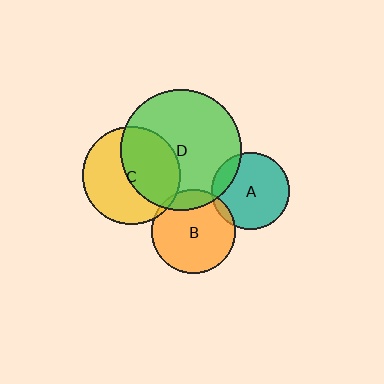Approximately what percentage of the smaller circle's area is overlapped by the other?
Approximately 15%.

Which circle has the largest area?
Circle D (green).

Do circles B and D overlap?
Yes.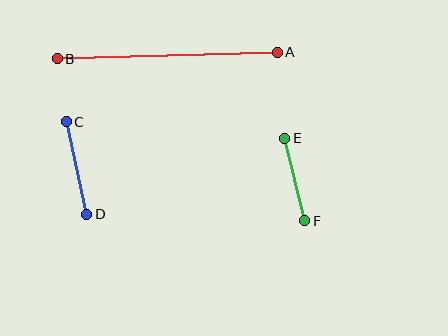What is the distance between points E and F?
The distance is approximately 85 pixels.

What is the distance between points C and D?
The distance is approximately 95 pixels.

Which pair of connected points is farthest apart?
Points A and B are farthest apart.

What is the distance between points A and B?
The distance is approximately 220 pixels.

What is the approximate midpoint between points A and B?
The midpoint is at approximately (167, 56) pixels.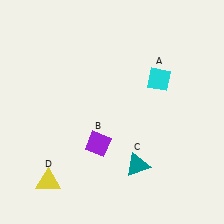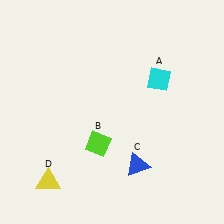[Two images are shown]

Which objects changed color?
B changed from purple to lime. C changed from teal to blue.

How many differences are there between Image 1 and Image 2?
There are 2 differences between the two images.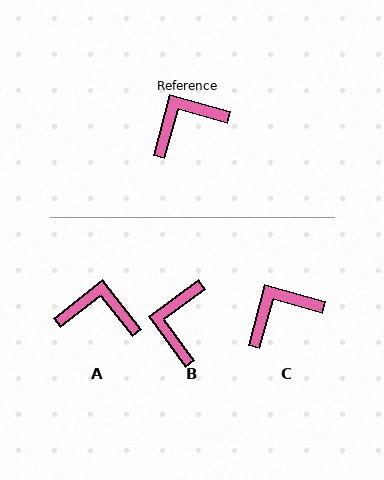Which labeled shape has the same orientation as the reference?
C.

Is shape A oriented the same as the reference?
No, it is off by about 37 degrees.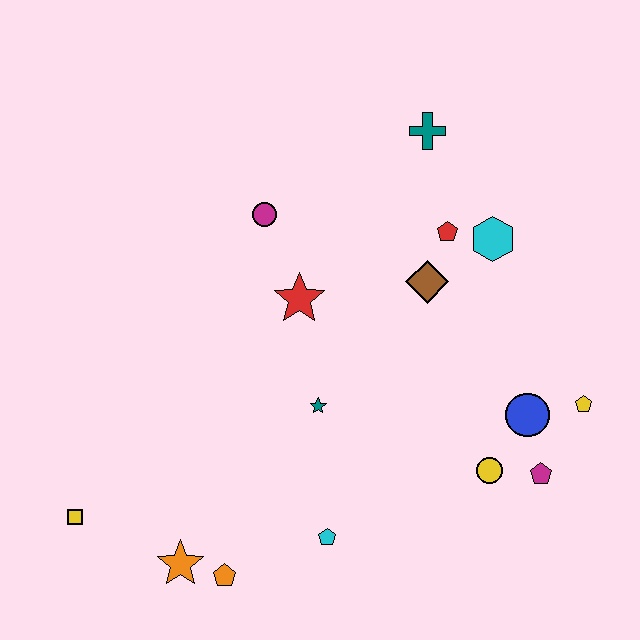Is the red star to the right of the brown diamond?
No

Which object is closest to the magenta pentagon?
The yellow circle is closest to the magenta pentagon.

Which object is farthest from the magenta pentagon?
The yellow square is farthest from the magenta pentagon.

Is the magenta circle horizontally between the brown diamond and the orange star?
Yes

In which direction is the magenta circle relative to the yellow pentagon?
The magenta circle is to the left of the yellow pentagon.